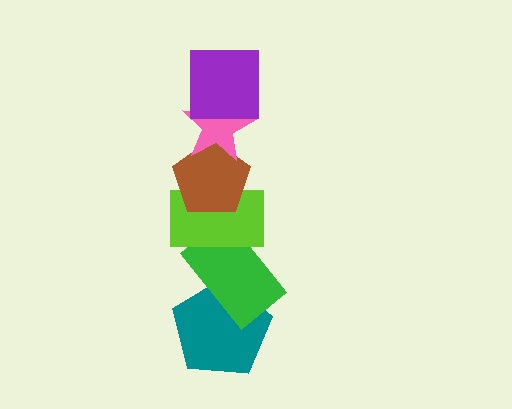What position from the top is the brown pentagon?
The brown pentagon is 3rd from the top.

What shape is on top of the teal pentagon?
The green rectangle is on top of the teal pentagon.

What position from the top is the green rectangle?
The green rectangle is 5th from the top.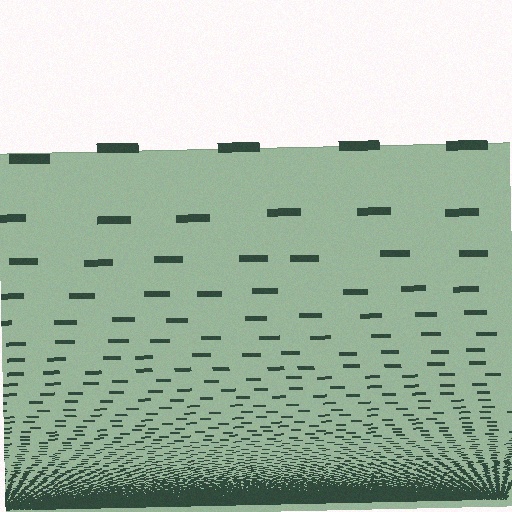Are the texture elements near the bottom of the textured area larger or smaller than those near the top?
Smaller. The gradient is inverted — elements near the bottom are smaller and denser.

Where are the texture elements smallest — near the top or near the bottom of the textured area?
Near the bottom.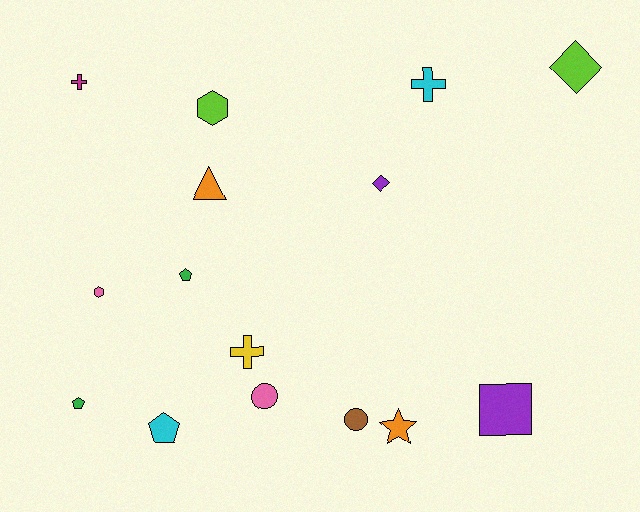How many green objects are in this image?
There are 2 green objects.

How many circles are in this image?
There are 2 circles.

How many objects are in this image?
There are 15 objects.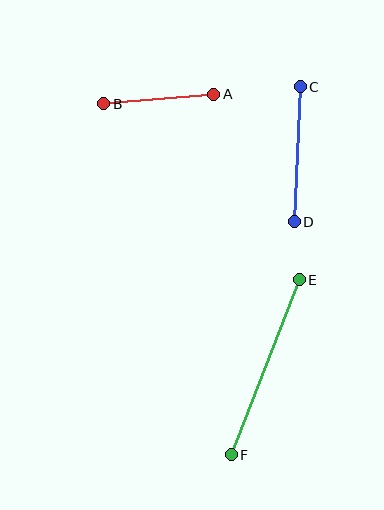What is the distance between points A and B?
The distance is approximately 111 pixels.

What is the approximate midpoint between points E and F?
The midpoint is at approximately (265, 367) pixels.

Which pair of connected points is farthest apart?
Points E and F are farthest apart.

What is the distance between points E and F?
The distance is approximately 188 pixels.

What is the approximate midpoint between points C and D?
The midpoint is at approximately (297, 154) pixels.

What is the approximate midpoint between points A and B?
The midpoint is at approximately (159, 99) pixels.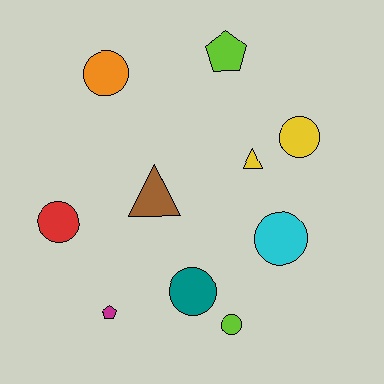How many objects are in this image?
There are 10 objects.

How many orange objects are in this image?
There is 1 orange object.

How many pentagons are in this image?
There are 2 pentagons.